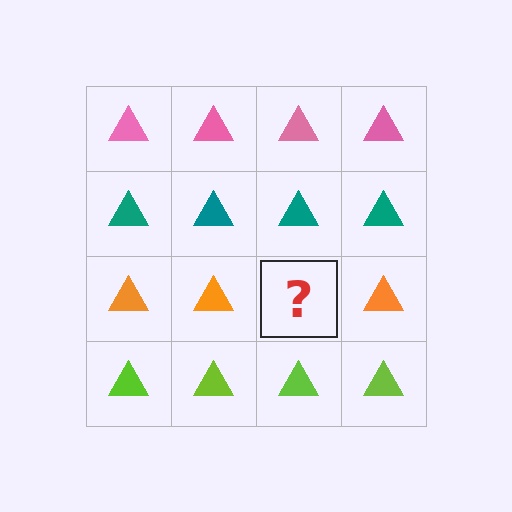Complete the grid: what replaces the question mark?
The question mark should be replaced with an orange triangle.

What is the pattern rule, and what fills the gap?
The rule is that each row has a consistent color. The gap should be filled with an orange triangle.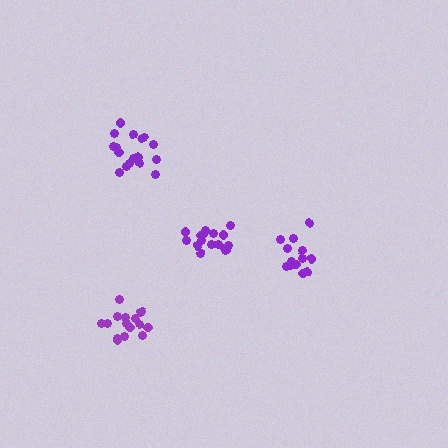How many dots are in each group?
Group 1: 16 dots, Group 2: 18 dots, Group 3: 13 dots, Group 4: 16 dots (63 total).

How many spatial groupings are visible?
There are 4 spatial groupings.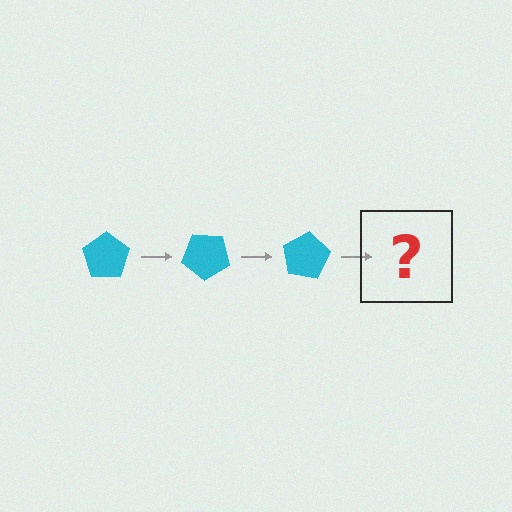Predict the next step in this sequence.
The next step is a cyan pentagon rotated 120 degrees.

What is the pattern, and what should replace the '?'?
The pattern is that the pentagon rotates 40 degrees each step. The '?' should be a cyan pentagon rotated 120 degrees.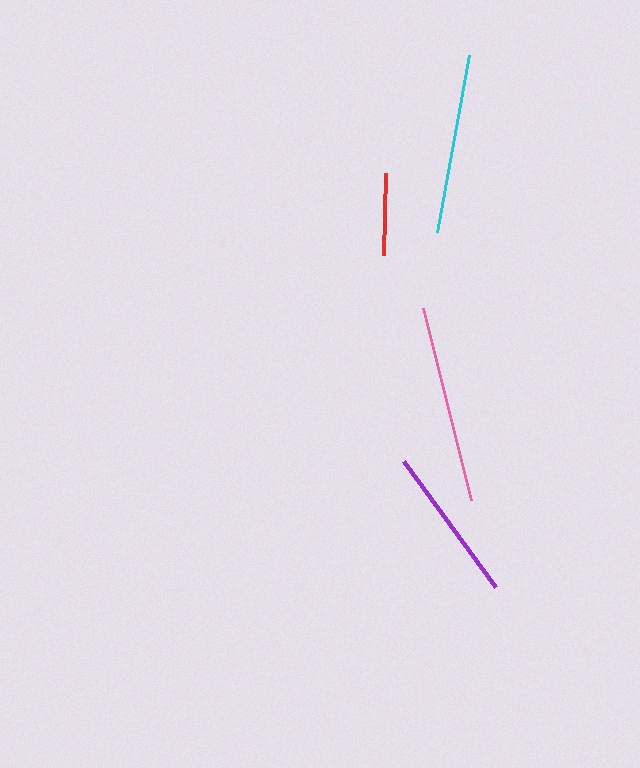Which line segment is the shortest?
The red line is the shortest at approximately 82 pixels.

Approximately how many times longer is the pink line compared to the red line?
The pink line is approximately 2.4 times the length of the red line.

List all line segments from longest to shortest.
From longest to shortest: pink, cyan, purple, red.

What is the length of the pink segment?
The pink segment is approximately 198 pixels long.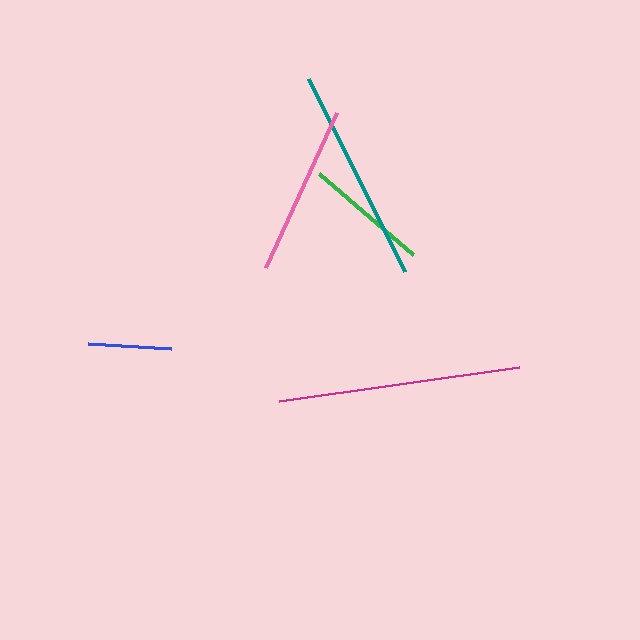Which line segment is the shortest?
The blue line is the shortest at approximately 83 pixels.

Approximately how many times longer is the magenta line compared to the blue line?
The magenta line is approximately 2.9 times the length of the blue line.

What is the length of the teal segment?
The teal segment is approximately 216 pixels long.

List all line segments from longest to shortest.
From longest to shortest: magenta, teal, pink, green, blue.